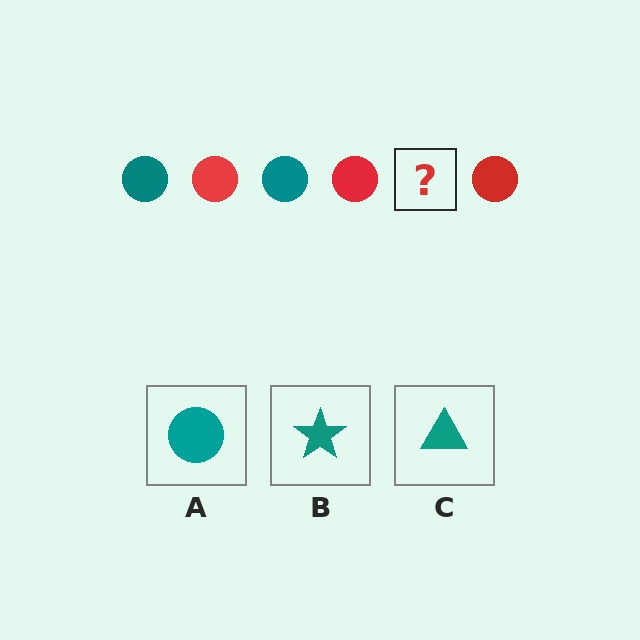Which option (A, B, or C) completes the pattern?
A.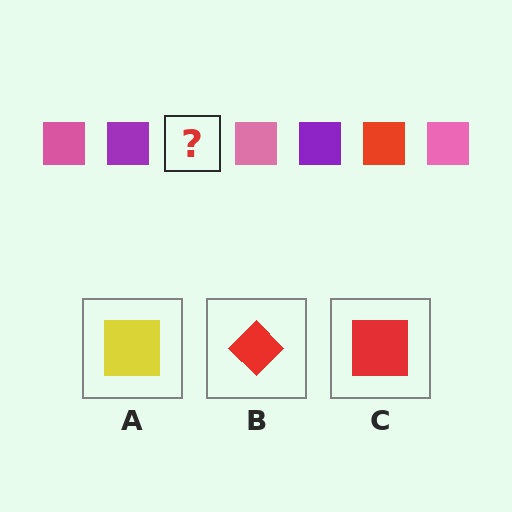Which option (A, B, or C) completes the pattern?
C.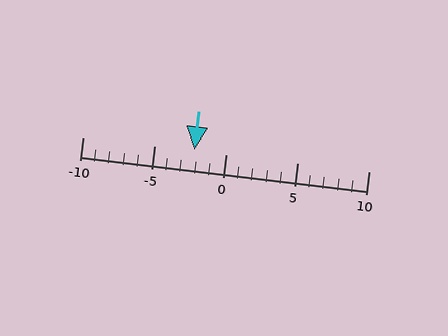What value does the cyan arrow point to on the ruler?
The cyan arrow points to approximately -2.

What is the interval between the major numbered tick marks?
The major tick marks are spaced 5 units apart.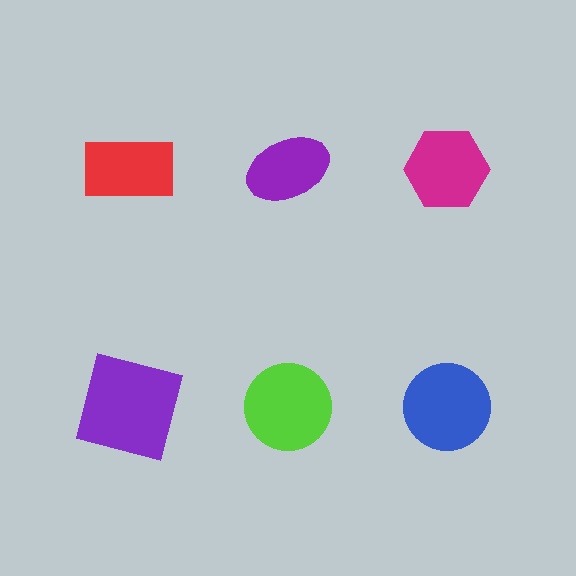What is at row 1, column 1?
A red rectangle.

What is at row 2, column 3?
A blue circle.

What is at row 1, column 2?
A purple ellipse.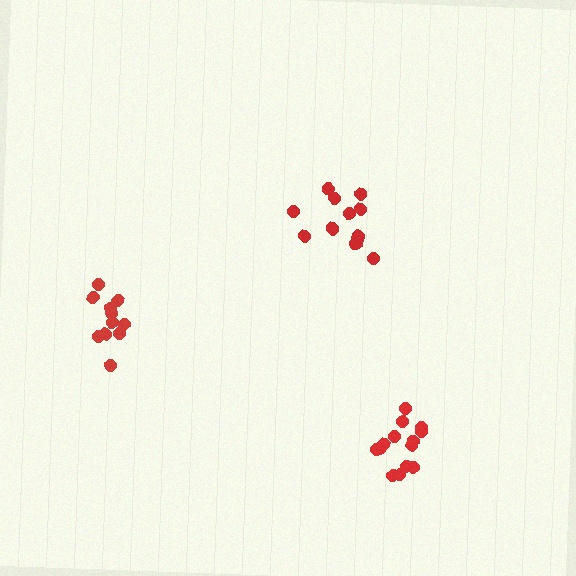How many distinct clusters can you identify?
There are 3 distinct clusters.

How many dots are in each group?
Group 1: 12 dots, Group 2: 15 dots, Group 3: 11 dots (38 total).